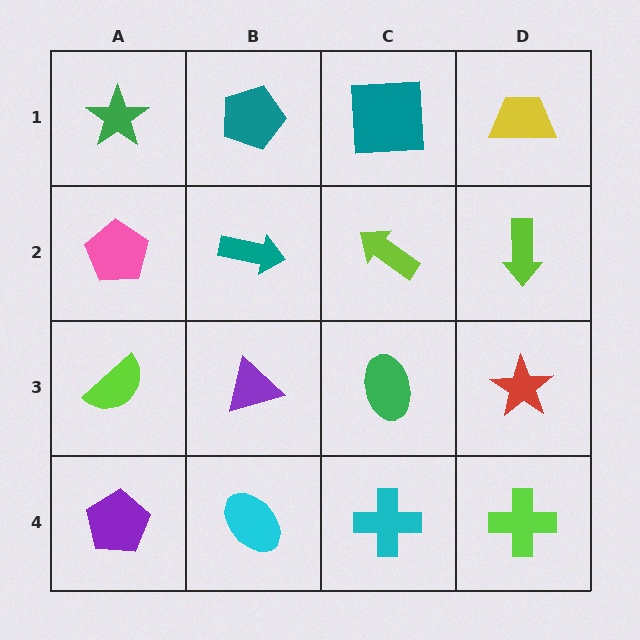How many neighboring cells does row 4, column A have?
2.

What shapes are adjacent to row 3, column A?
A pink pentagon (row 2, column A), a purple pentagon (row 4, column A), a purple triangle (row 3, column B).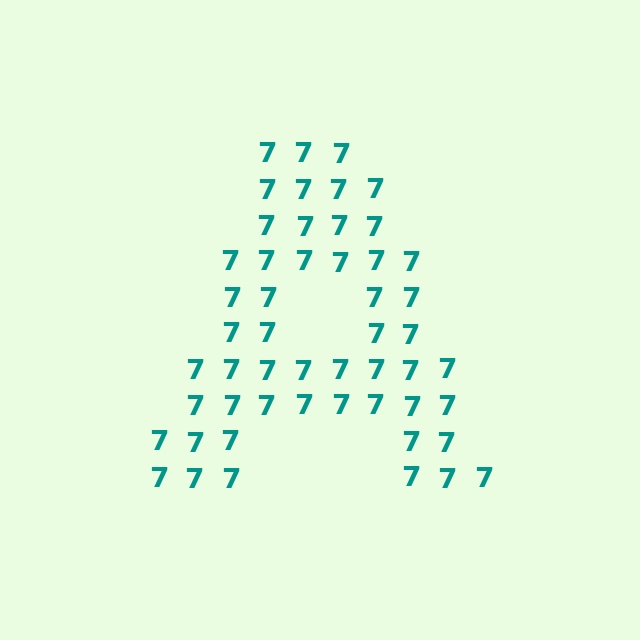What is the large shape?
The large shape is the letter A.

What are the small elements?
The small elements are digit 7's.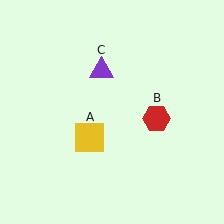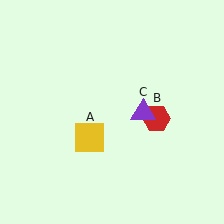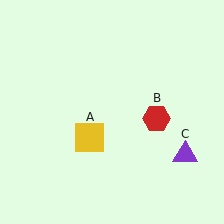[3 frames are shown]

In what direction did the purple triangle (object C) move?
The purple triangle (object C) moved down and to the right.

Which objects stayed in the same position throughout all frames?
Yellow square (object A) and red hexagon (object B) remained stationary.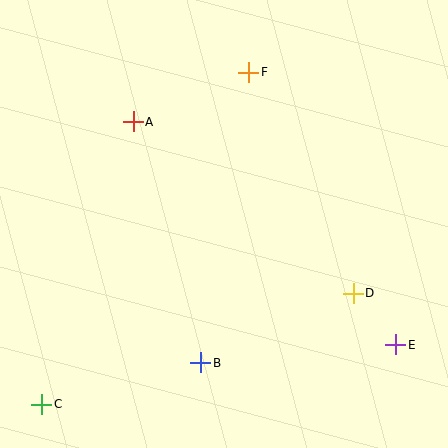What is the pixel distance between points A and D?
The distance between A and D is 279 pixels.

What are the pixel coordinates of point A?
Point A is at (133, 122).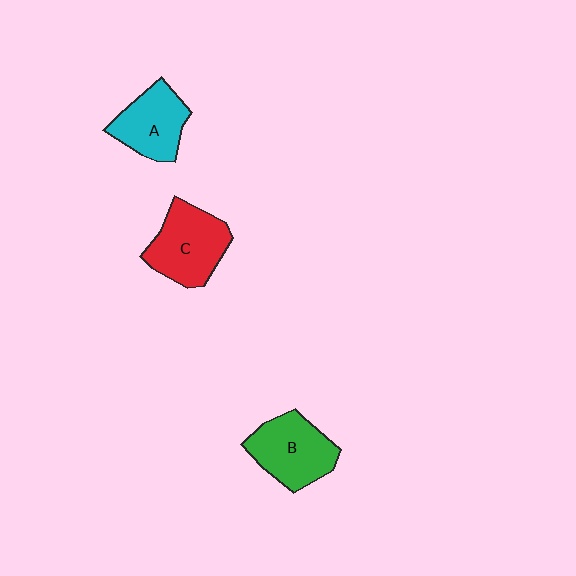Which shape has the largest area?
Shape C (red).